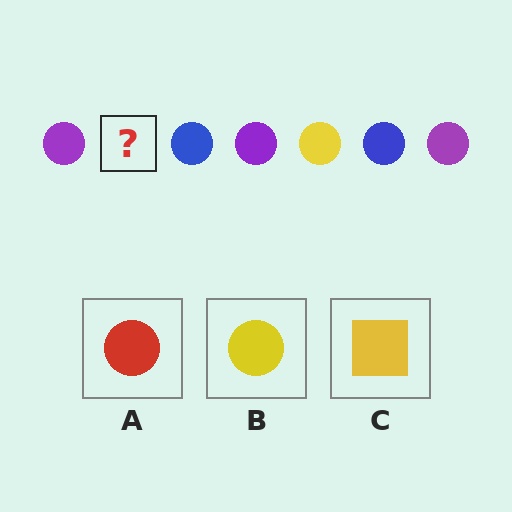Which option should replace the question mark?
Option B.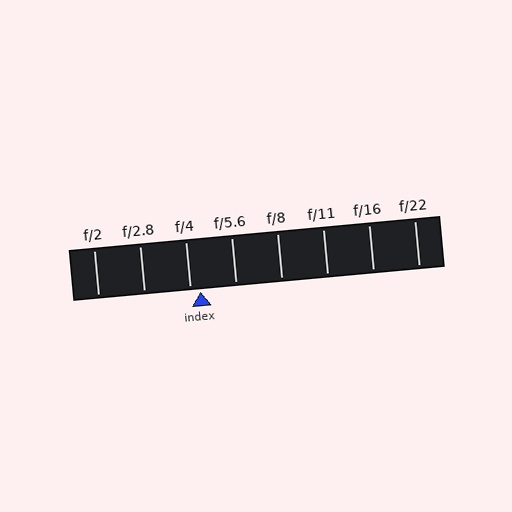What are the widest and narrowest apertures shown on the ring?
The widest aperture shown is f/2 and the narrowest is f/22.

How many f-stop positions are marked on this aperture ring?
There are 8 f-stop positions marked.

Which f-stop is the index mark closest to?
The index mark is closest to f/4.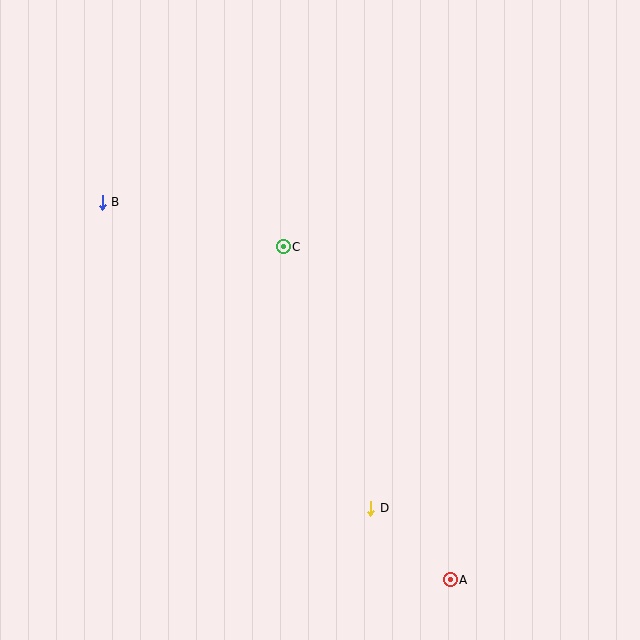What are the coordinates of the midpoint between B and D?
The midpoint between B and D is at (236, 355).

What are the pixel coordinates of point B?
Point B is at (102, 202).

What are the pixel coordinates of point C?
Point C is at (283, 247).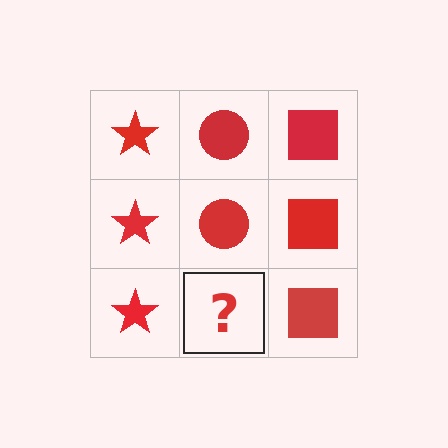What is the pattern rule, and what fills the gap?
The rule is that each column has a consistent shape. The gap should be filled with a red circle.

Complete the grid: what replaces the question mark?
The question mark should be replaced with a red circle.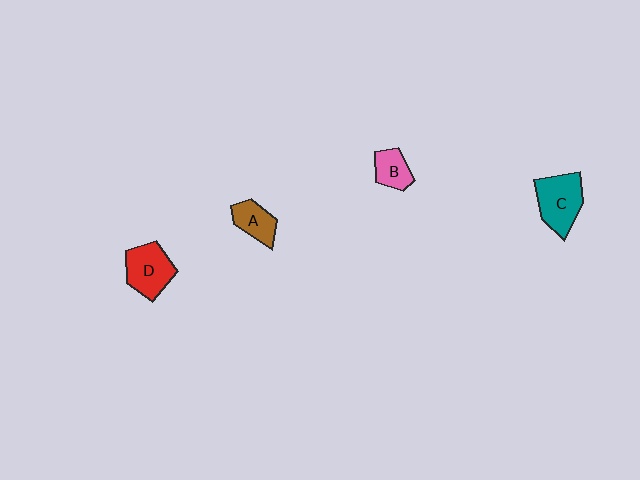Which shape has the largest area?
Shape C (teal).